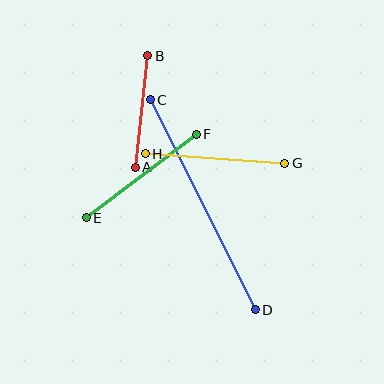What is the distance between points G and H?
The distance is approximately 140 pixels.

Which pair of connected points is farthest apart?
Points C and D are farthest apart.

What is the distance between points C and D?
The distance is approximately 235 pixels.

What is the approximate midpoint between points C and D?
The midpoint is at approximately (203, 205) pixels.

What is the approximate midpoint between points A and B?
The midpoint is at approximately (141, 111) pixels.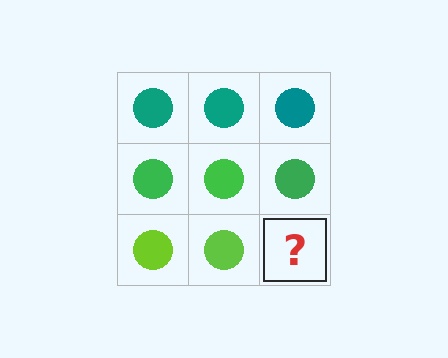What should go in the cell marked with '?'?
The missing cell should contain a lime circle.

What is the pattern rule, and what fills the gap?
The rule is that each row has a consistent color. The gap should be filled with a lime circle.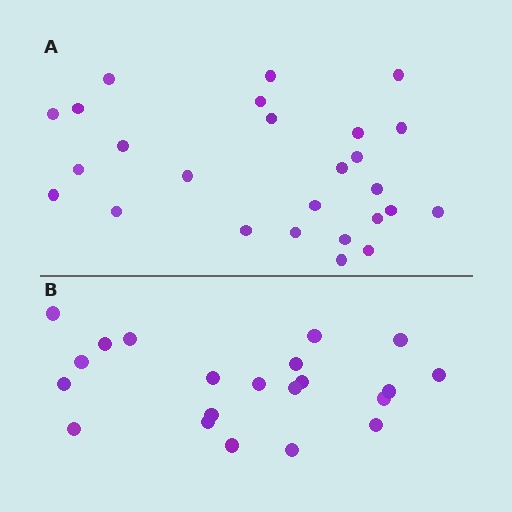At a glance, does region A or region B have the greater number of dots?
Region A (the top region) has more dots.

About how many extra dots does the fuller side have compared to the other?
Region A has about 5 more dots than region B.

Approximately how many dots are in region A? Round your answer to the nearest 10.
About 30 dots. (The exact count is 26, which rounds to 30.)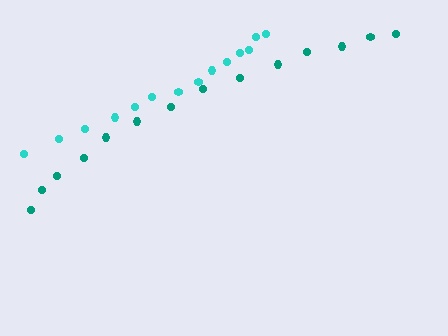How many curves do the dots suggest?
There are 2 distinct paths.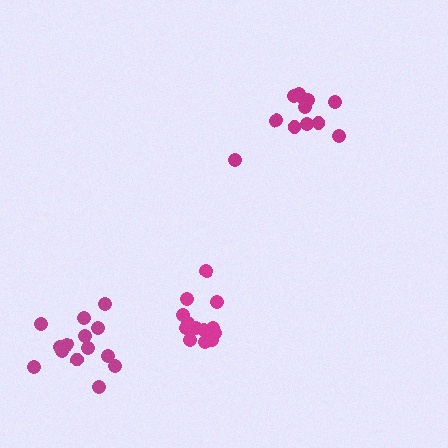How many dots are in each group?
Group 1: 14 dots, Group 2: 12 dots, Group 3: 14 dots (40 total).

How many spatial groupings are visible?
There are 3 spatial groupings.